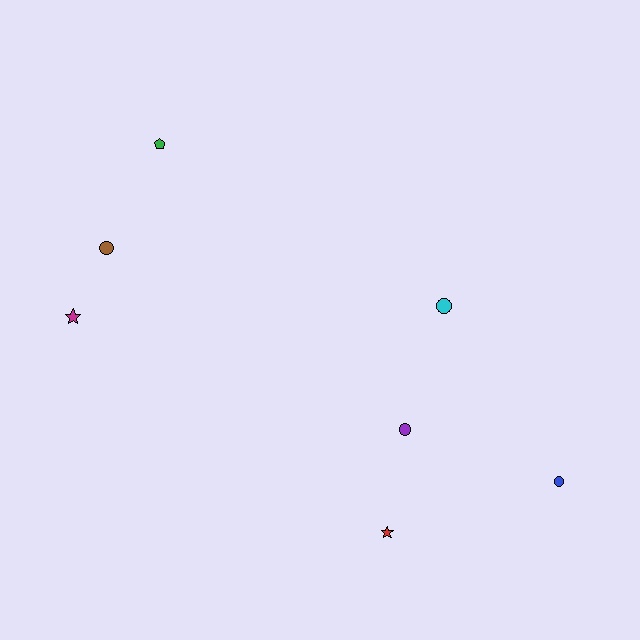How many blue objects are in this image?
There is 1 blue object.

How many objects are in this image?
There are 7 objects.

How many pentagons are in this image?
There is 1 pentagon.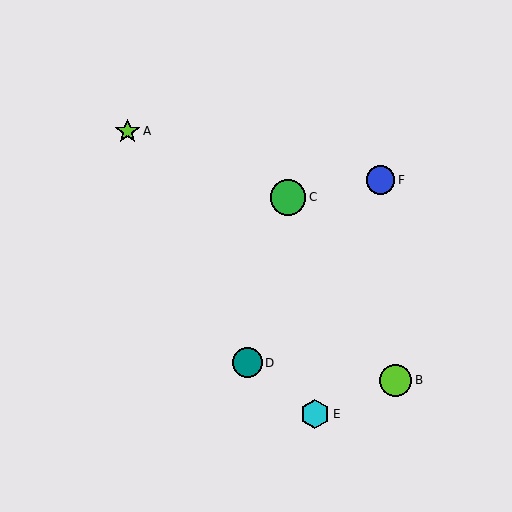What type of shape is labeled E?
Shape E is a cyan hexagon.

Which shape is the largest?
The green circle (labeled C) is the largest.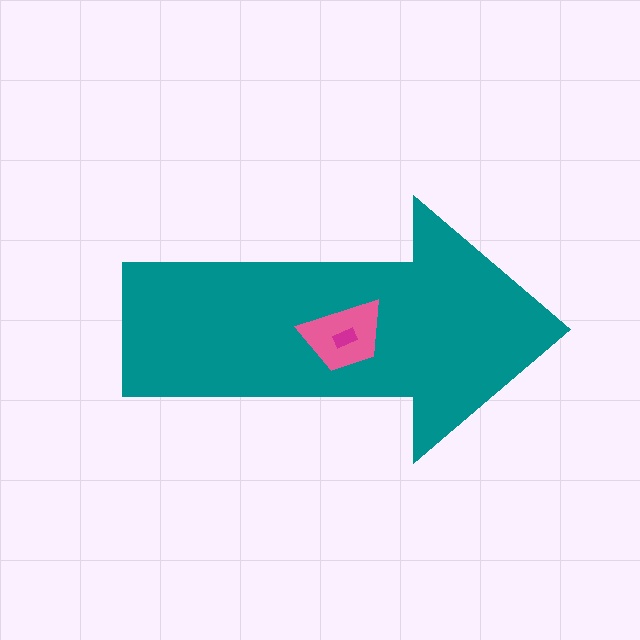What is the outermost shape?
The teal arrow.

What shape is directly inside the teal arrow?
The pink trapezoid.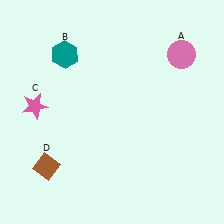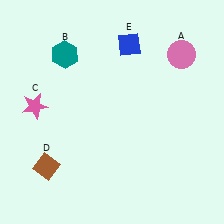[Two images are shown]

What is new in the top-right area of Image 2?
A blue diamond (E) was added in the top-right area of Image 2.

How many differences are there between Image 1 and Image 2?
There is 1 difference between the two images.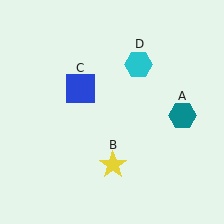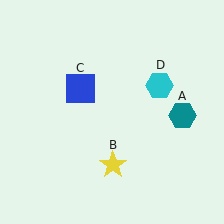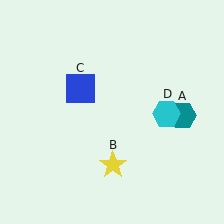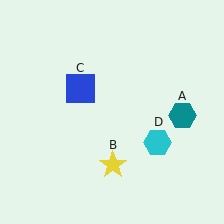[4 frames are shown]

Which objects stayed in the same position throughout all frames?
Teal hexagon (object A) and yellow star (object B) and blue square (object C) remained stationary.